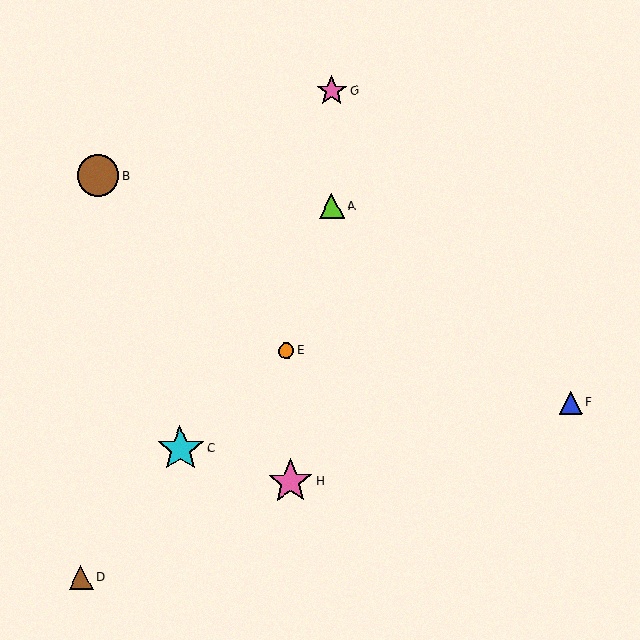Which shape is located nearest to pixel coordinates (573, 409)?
The blue triangle (labeled F) at (571, 403) is nearest to that location.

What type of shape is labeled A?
Shape A is a lime triangle.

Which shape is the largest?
The cyan star (labeled C) is the largest.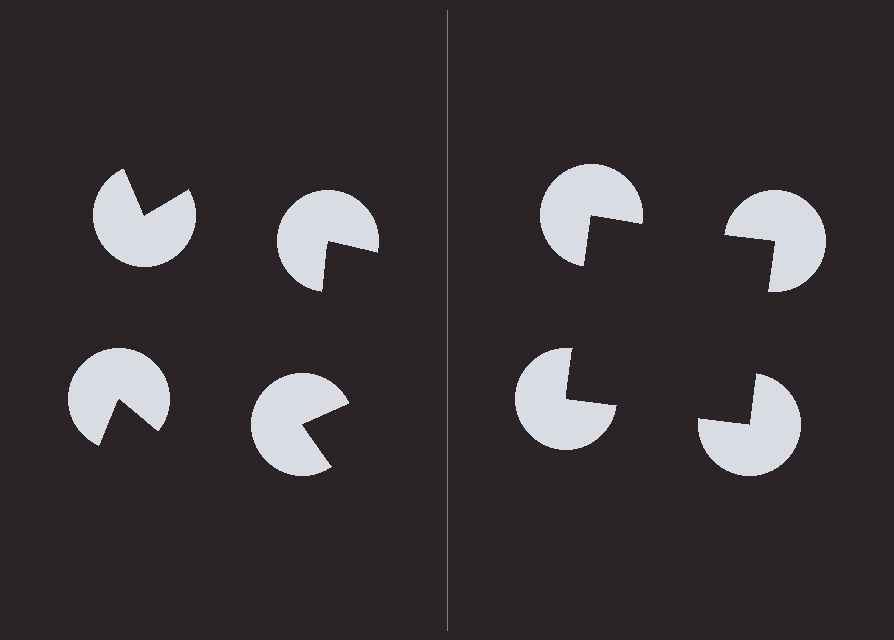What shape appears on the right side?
An illusory square.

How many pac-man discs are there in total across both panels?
8 — 4 on each side.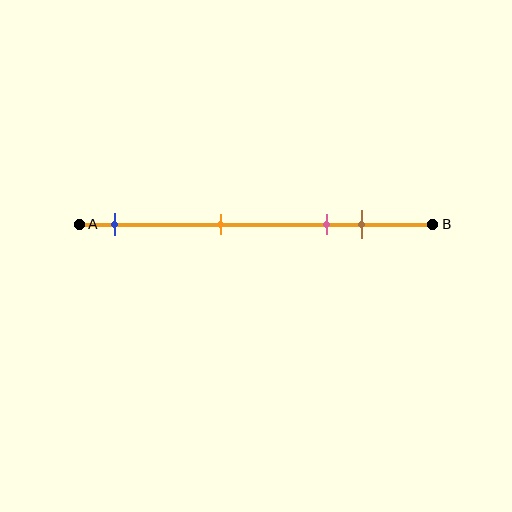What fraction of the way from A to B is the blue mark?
The blue mark is approximately 10% (0.1) of the way from A to B.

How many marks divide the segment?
There are 4 marks dividing the segment.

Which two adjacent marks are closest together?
The pink and brown marks are the closest adjacent pair.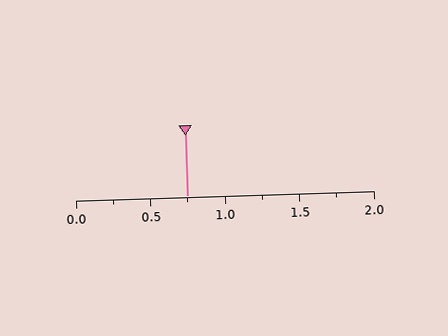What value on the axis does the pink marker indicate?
The marker indicates approximately 0.75.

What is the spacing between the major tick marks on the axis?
The major ticks are spaced 0.5 apart.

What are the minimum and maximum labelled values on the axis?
The axis runs from 0.0 to 2.0.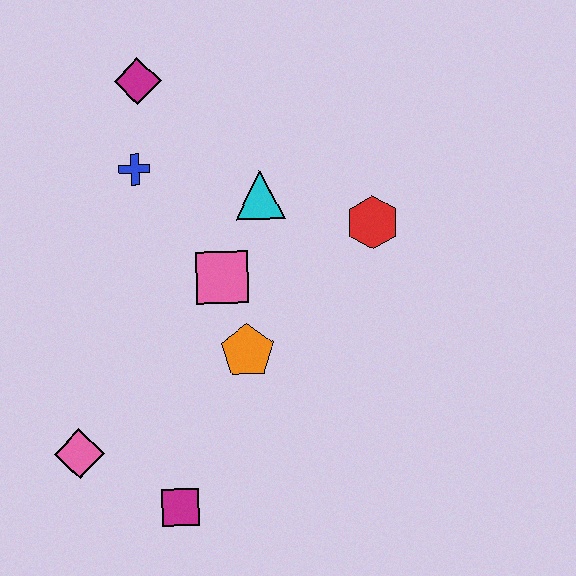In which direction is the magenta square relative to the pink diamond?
The magenta square is to the right of the pink diamond.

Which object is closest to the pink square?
The orange pentagon is closest to the pink square.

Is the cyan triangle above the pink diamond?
Yes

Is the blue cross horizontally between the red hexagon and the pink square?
No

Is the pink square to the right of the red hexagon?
No